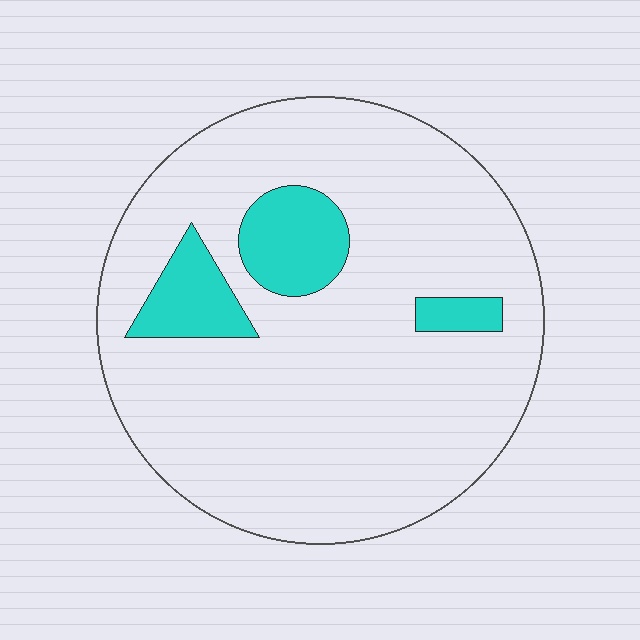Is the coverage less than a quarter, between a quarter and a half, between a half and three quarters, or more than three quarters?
Less than a quarter.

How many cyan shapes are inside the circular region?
3.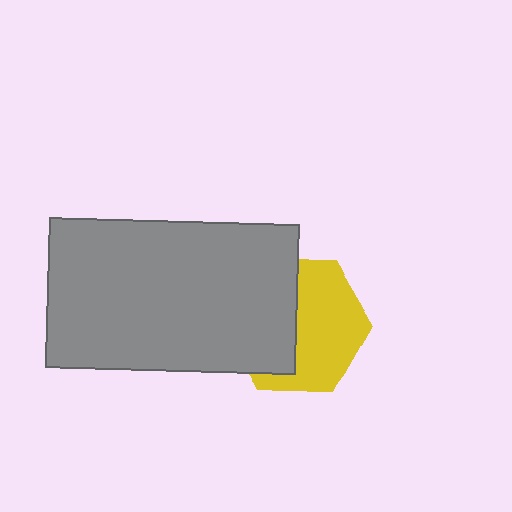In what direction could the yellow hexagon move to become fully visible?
The yellow hexagon could move right. That would shift it out from behind the gray rectangle entirely.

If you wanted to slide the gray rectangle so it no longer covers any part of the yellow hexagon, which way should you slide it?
Slide it left — that is the most direct way to separate the two shapes.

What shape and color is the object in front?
The object in front is a gray rectangle.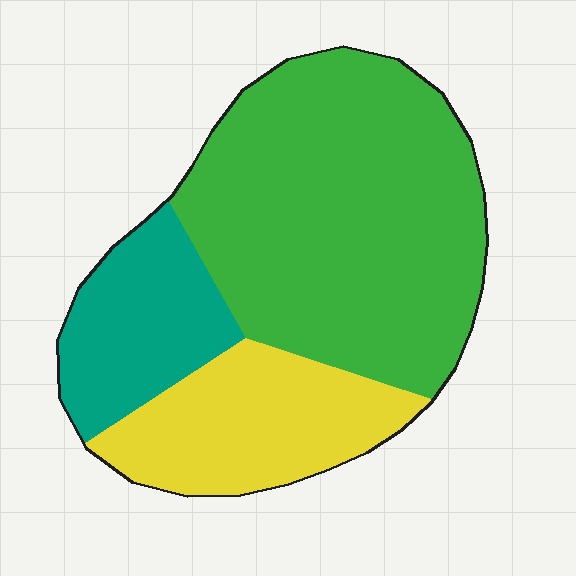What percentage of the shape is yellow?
Yellow covers roughly 25% of the shape.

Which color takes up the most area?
Green, at roughly 60%.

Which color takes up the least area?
Teal, at roughly 20%.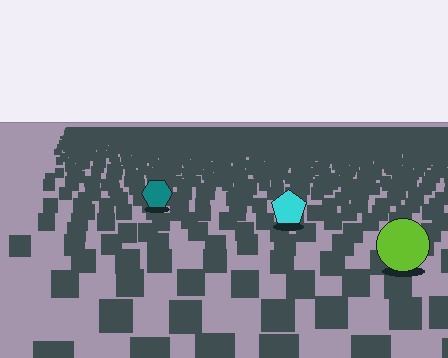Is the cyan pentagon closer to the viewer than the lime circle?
No. The lime circle is closer — you can tell from the texture gradient: the ground texture is coarser near it.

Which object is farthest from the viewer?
The teal hexagon is farthest from the viewer. It appears smaller and the ground texture around it is denser.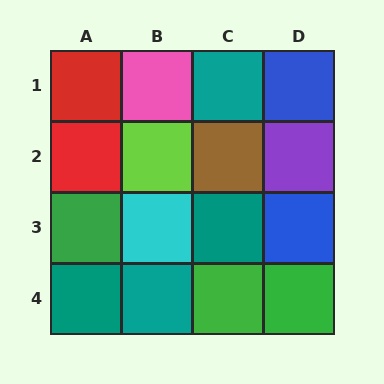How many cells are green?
3 cells are green.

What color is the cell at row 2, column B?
Lime.